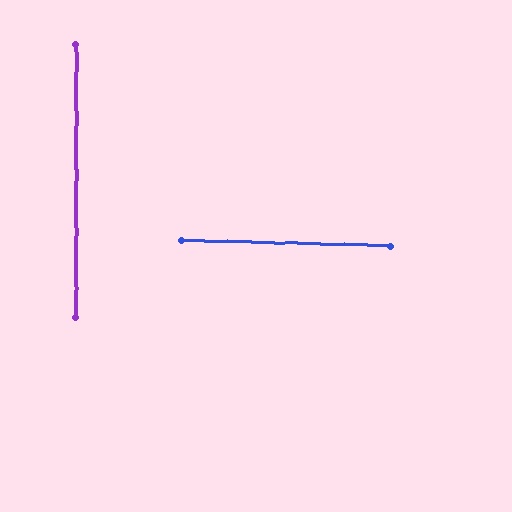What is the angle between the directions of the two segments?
Approximately 89 degrees.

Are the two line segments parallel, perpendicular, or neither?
Perpendicular — they meet at approximately 89°.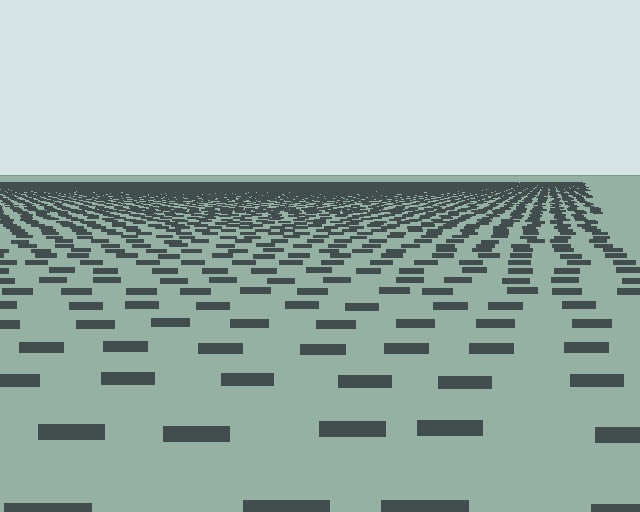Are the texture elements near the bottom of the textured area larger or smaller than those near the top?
Larger. Near the bottom, elements are closer to the viewer and appear at a bigger on-screen size.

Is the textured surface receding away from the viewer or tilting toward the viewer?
The surface is receding away from the viewer. Texture elements get smaller and denser toward the top.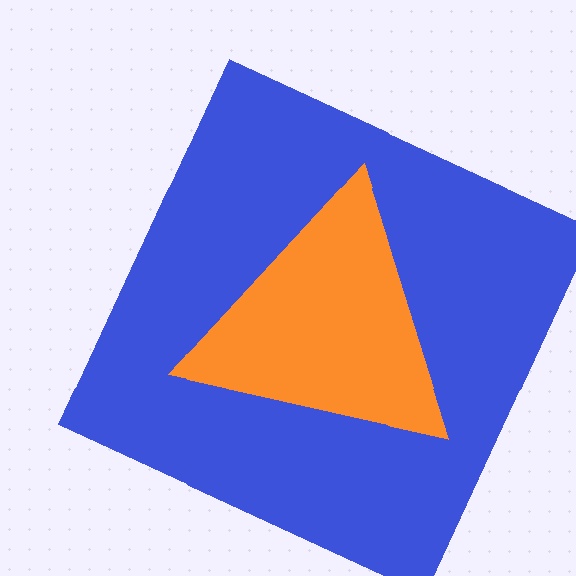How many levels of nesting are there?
2.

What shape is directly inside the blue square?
The orange triangle.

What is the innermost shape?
The orange triangle.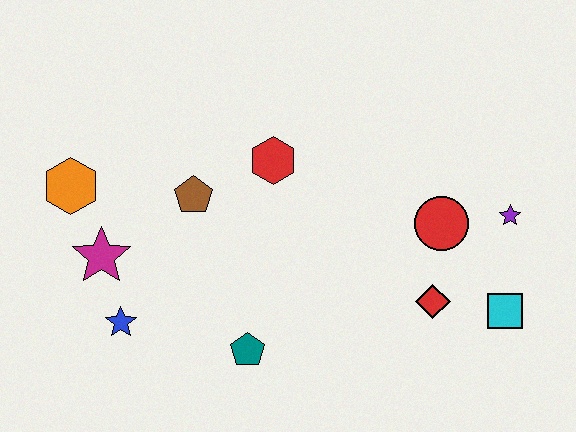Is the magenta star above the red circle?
No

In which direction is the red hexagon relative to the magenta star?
The red hexagon is to the right of the magenta star.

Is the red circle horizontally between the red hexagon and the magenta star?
No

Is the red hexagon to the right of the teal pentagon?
Yes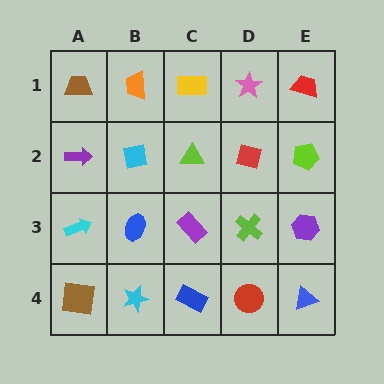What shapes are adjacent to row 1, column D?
A red square (row 2, column D), a yellow rectangle (row 1, column C), a red trapezoid (row 1, column E).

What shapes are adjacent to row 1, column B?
A cyan square (row 2, column B), a brown trapezoid (row 1, column A), a yellow rectangle (row 1, column C).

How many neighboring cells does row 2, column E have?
3.